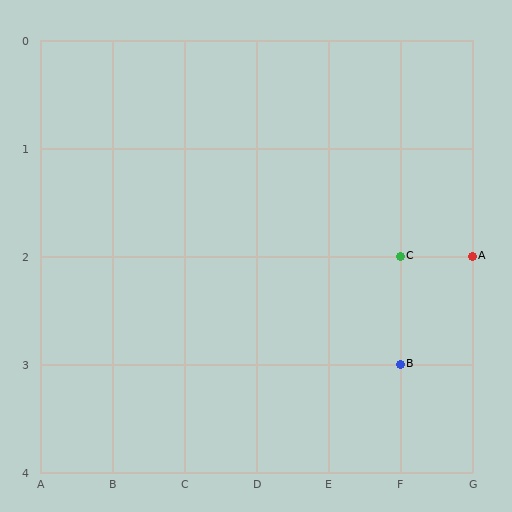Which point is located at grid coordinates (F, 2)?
Point C is at (F, 2).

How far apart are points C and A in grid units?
Points C and A are 1 column apart.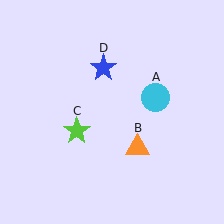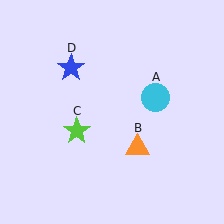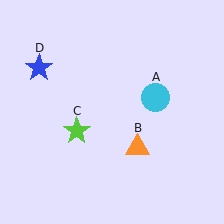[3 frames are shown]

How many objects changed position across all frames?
1 object changed position: blue star (object D).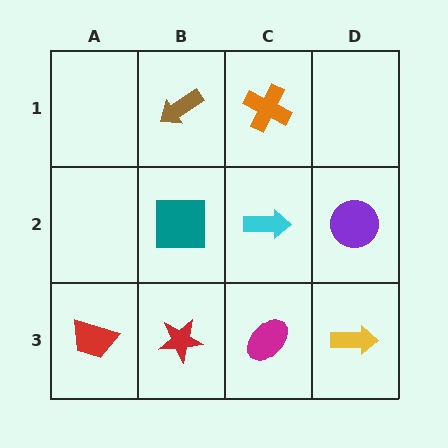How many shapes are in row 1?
2 shapes.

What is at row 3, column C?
A magenta ellipse.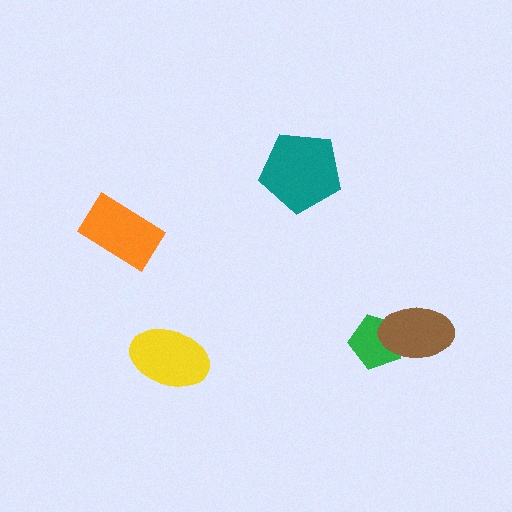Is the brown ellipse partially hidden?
No, no other shape covers it.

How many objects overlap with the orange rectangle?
0 objects overlap with the orange rectangle.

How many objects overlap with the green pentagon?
1 object overlaps with the green pentagon.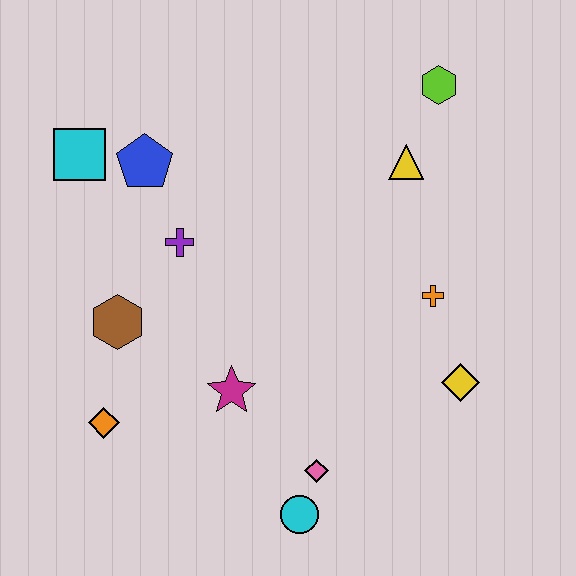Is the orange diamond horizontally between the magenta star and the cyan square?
Yes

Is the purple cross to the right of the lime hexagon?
No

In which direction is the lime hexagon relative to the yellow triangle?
The lime hexagon is above the yellow triangle.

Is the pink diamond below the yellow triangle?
Yes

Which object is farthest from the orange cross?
The cyan square is farthest from the orange cross.